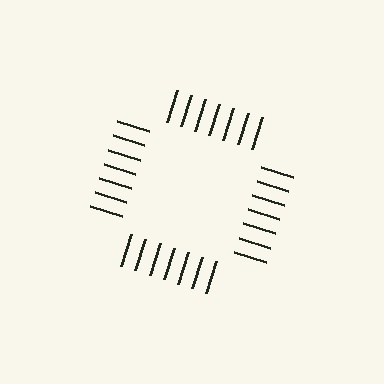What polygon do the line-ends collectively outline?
An illusory square — the line segments terminate on its edges but no continuous stroke is drawn.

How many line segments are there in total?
28 — 7 along each of the 4 edges.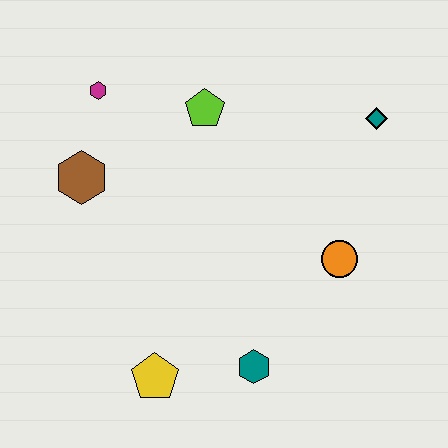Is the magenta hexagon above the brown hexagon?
Yes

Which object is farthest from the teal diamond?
The yellow pentagon is farthest from the teal diamond.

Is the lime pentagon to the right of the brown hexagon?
Yes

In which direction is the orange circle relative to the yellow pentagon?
The orange circle is to the right of the yellow pentagon.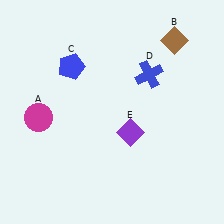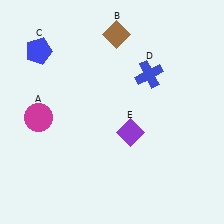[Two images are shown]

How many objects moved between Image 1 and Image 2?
2 objects moved between the two images.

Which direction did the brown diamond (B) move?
The brown diamond (B) moved left.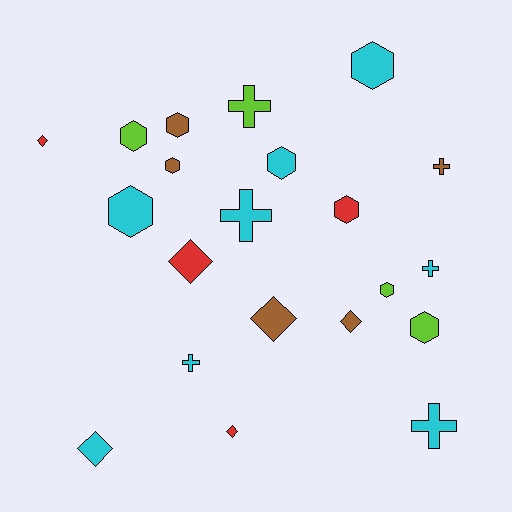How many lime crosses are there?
There is 1 lime cross.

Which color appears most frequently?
Cyan, with 8 objects.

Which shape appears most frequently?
Hexagon, with 9 objects.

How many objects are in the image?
There are 21 objects.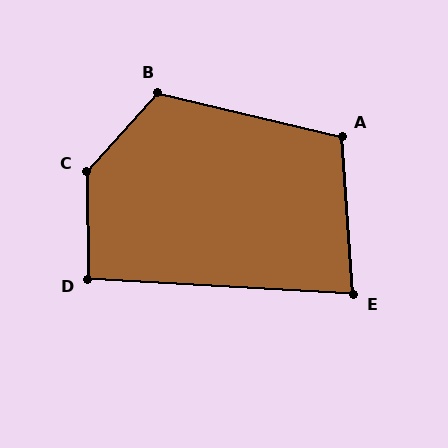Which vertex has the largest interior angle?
C, at approximately 137 degrees.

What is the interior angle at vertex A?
Approximately 107 degrees (obtuse).